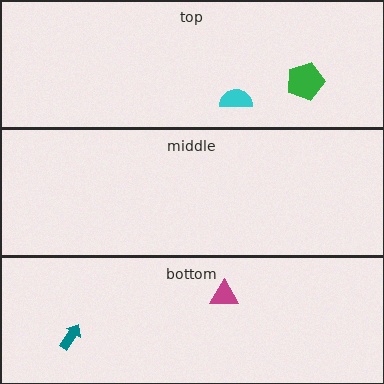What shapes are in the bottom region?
The magenta triangle, the teal arrow.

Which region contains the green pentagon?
The top region.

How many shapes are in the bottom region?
2.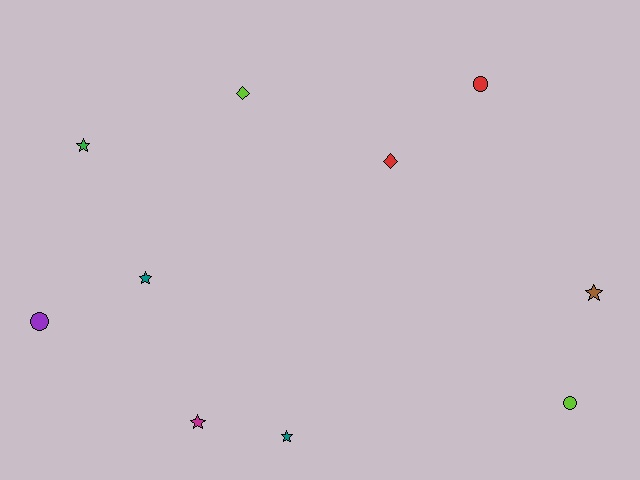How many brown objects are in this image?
There is 1 brown object.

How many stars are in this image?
There are 5 stars.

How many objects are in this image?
There are 10 objects.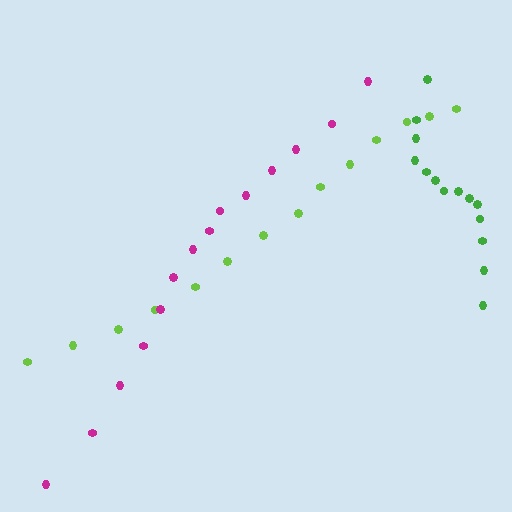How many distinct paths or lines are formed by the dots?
There are 3 distinct paths.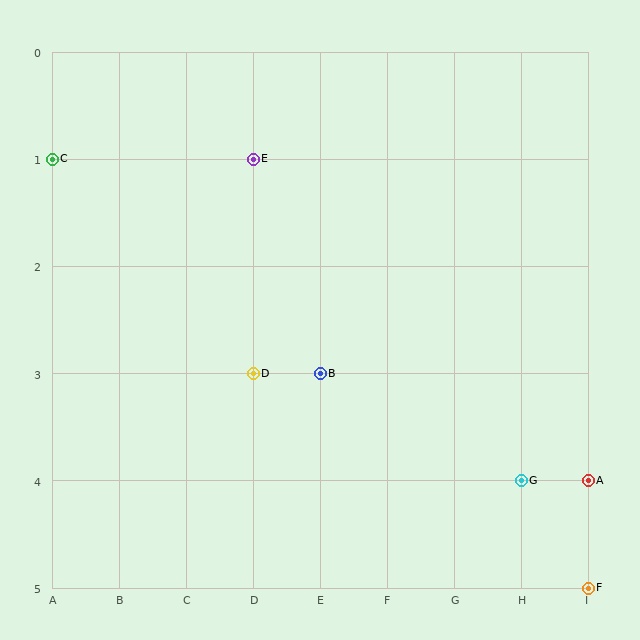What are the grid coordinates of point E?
Point E is at grid coordinates (D, 1).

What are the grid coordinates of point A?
Point A is at grid coordinates (I, 4).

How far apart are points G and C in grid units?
Points G and C are 7 columns and 3 rows apart (about 7.6 grid units diagonally).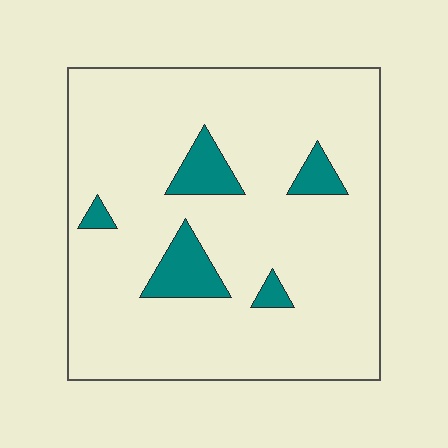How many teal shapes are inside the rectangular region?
5.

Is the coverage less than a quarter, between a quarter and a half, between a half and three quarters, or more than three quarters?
Less than a quarter.